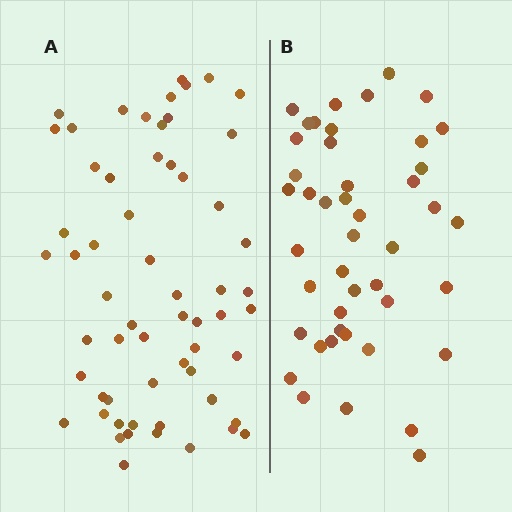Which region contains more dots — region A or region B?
Region A (the left region) has more dots.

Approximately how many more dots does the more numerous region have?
Region A has approximately 15 more dots than region B.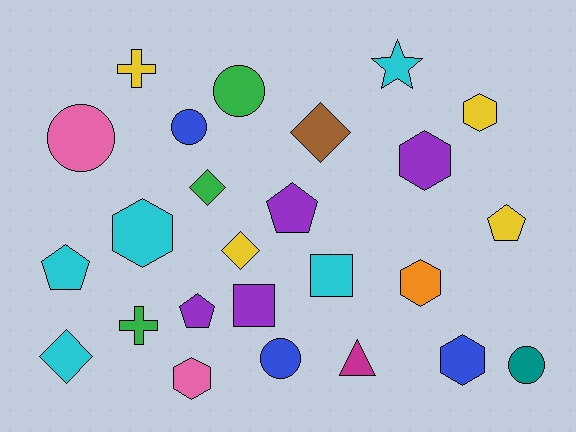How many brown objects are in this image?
There is 1 brown object.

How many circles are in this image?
There are 5 circles.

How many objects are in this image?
There are 25 objects.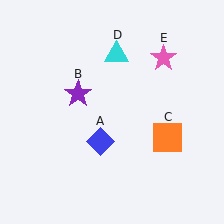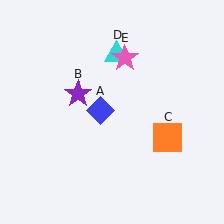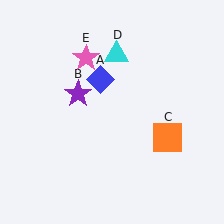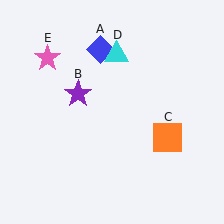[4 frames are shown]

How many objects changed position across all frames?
2 objects changed position: blue diamond (object A), pink star (object E).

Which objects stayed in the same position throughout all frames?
Purple star (object B) and orange square (object C) and cyan triangle (object D) remained stationary.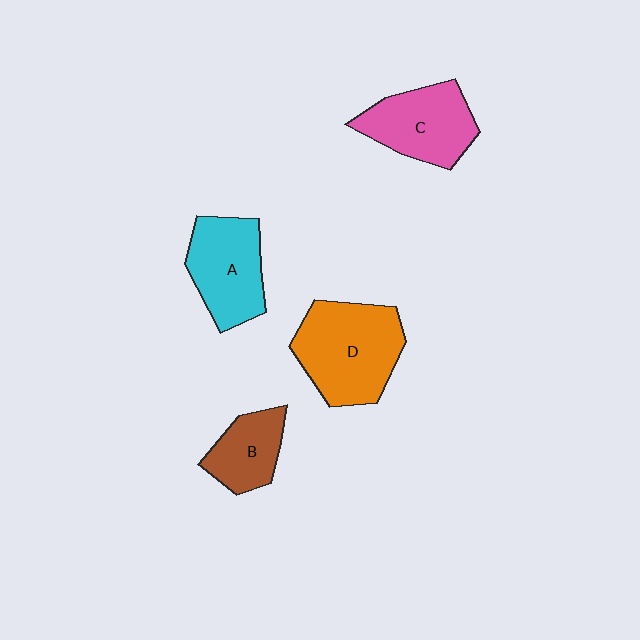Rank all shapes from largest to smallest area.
From largest to smallest: D (orange), A (cyan), C (pink), B (brown).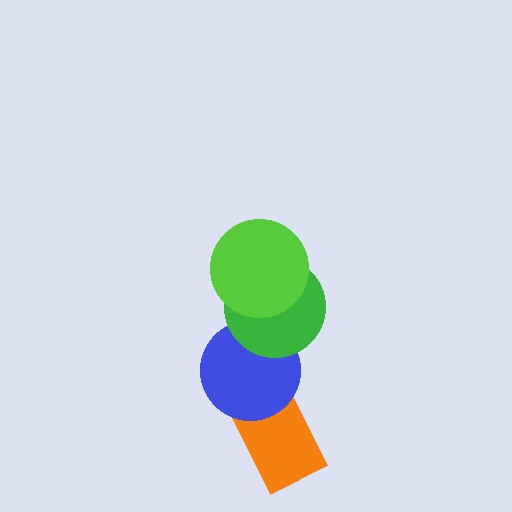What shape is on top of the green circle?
The lime circle is on top of the green circle.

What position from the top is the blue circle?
The blue circle is 3rd from the top.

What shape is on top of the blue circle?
The green circle is on top of the blue circle.